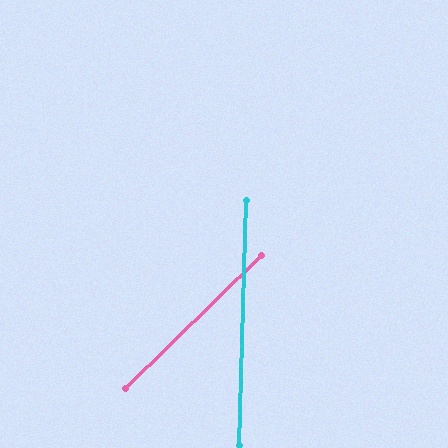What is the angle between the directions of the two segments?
Approximately 44 degrees.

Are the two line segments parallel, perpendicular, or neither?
Neither parallel nor perpendicular — they differ by about 44°.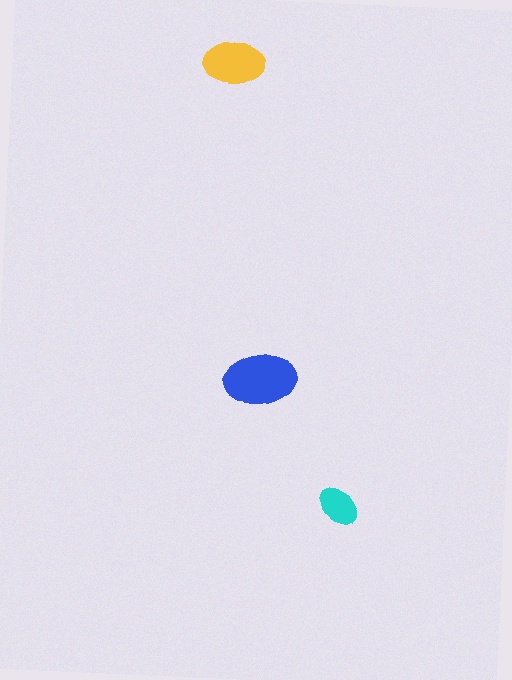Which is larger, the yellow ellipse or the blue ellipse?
The blue one.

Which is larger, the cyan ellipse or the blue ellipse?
The blue one.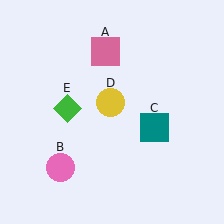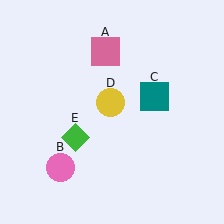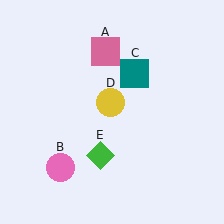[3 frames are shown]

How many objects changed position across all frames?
2 objects changed position: teal square (object C), green diamond (object E).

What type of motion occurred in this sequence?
The teal square (object C), green diamond (object E) rotated counterclockwise around the center of the scene.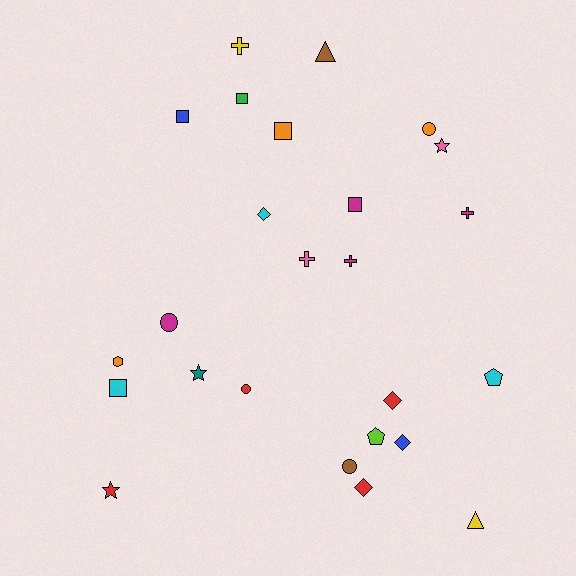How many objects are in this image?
There are 25 objects.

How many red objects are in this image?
There are 4 red objects.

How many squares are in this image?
There are 5 squares.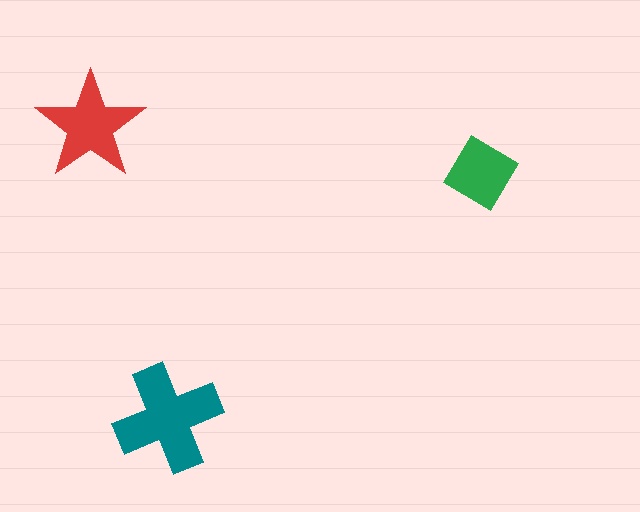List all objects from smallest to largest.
The green diamond, the red star, the teal cross.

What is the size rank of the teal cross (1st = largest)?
1st.